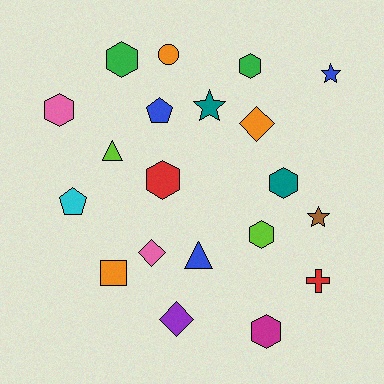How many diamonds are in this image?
There are 3 diamonds.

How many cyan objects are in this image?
There is 1 cyan object.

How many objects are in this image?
There are 20 objects.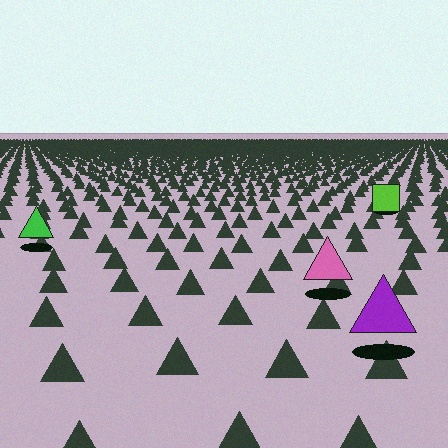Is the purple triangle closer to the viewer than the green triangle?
Yes. The purple triangle is closer — you can tell from the texture gradient: the ground texture is coarser near it.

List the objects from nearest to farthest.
From nearest to farthest: the purple triangle, the pink triangle, the green triangle, the lime square.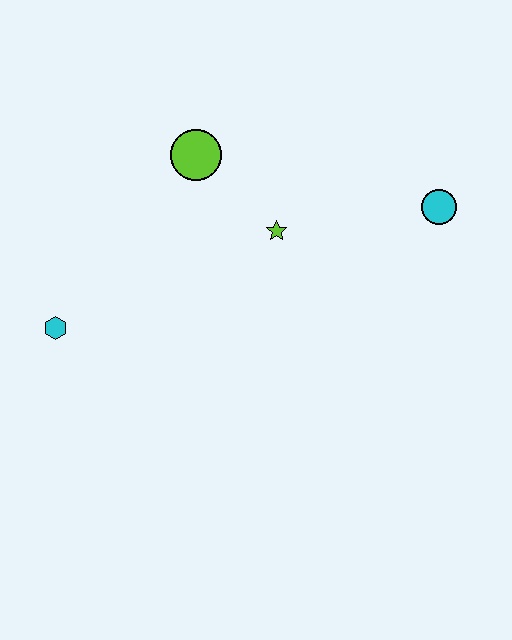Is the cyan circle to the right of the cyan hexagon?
Yes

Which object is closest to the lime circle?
The lime star is closest to the lime circle.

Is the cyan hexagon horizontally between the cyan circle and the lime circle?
No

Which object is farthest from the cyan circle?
The cyan hexagon is farthest from the cyan circle.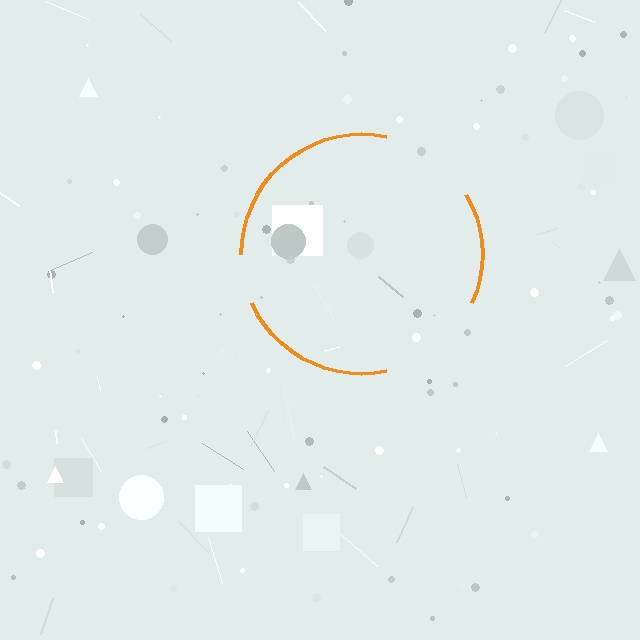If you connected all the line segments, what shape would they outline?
They would outline a circle.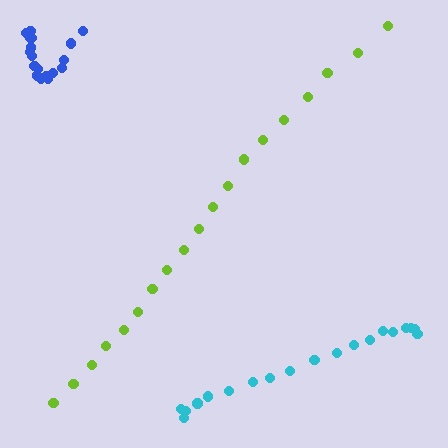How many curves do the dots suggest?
There are 3 distinct paths.